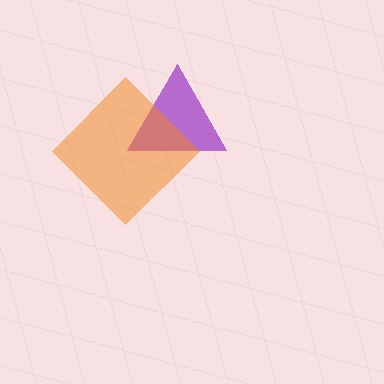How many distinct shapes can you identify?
There are 2 distinct shapes: a purple triangle, an orange diamond.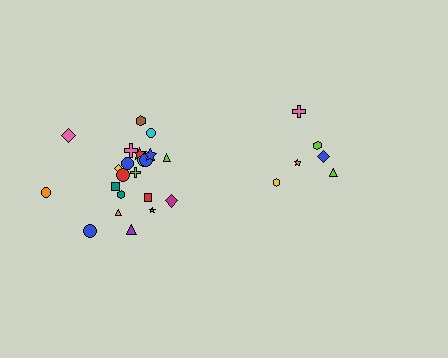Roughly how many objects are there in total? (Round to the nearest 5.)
Roughly 30 objects in total.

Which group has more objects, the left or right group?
The left group.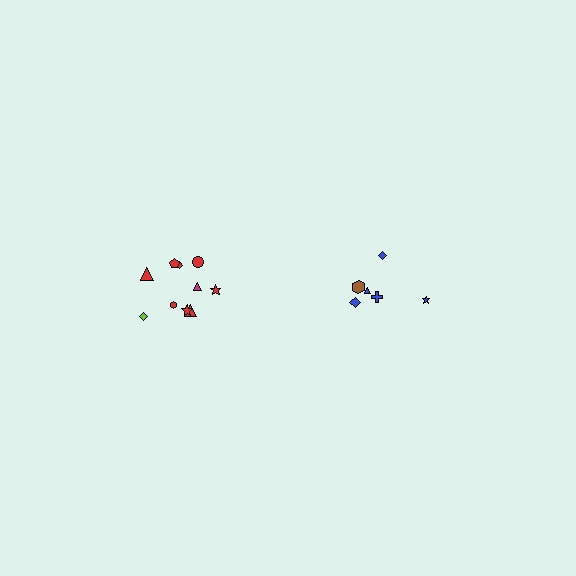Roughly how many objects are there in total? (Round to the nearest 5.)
Roughly 15 objects in total.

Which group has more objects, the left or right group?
The left group.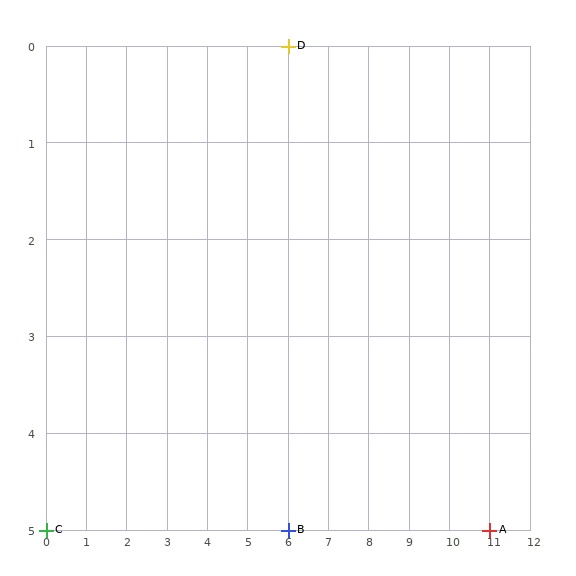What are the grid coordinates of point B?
Point B is at grid coordinates (6, 5).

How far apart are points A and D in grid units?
Points A and D are 5 columns and 5 rows apart (about 7.1 grid units diagonally).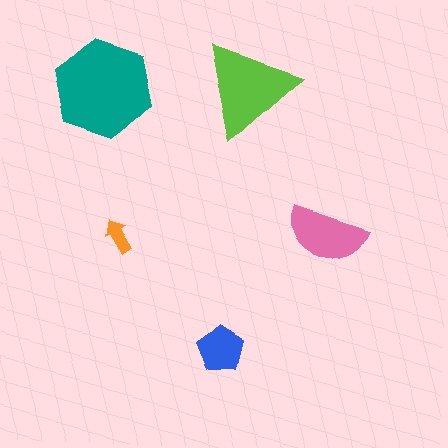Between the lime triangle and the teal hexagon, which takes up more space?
The teal hexagon.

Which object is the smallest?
The orange arrow.